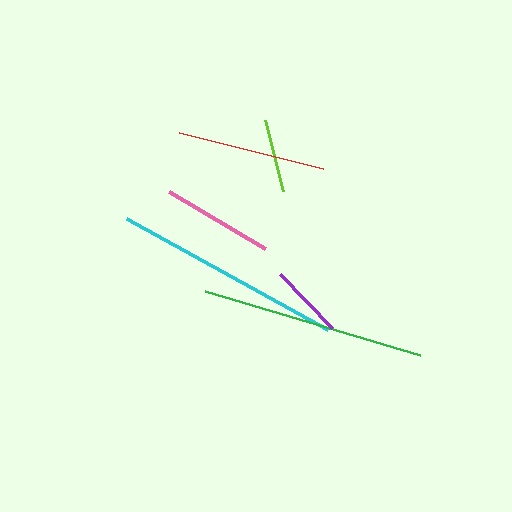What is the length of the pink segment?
The pink segment is approximately 111 pixels long.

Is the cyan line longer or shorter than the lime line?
The cyan line is longer than the lime line.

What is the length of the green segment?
The green segment is approximately 225 pixels long.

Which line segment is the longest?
The cyan line is the longest at approximately 229 pixels.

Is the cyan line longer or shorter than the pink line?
The cyan line is longer than the pink line.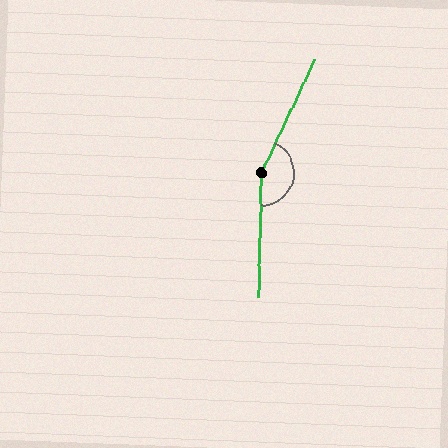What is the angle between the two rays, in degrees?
Approximately 156 degrees.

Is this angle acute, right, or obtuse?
It is obtuse.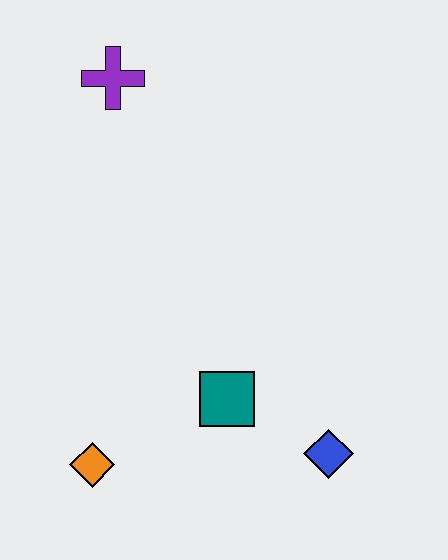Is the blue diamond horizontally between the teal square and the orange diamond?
No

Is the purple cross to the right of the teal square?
No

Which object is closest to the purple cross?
The teal square is closest to the purple cross.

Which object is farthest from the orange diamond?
The purple cross is farthest from the orange diamond.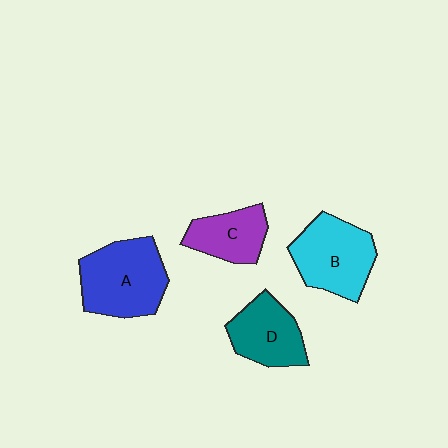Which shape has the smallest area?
Shape C (purple).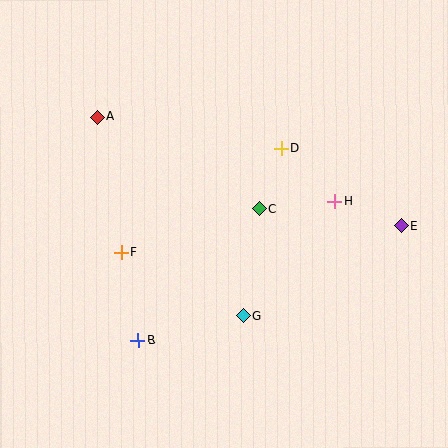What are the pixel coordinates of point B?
Point B is at (138, 341).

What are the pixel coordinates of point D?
Point D is at (281, 148).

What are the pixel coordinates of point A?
Point A is at (97, 117).